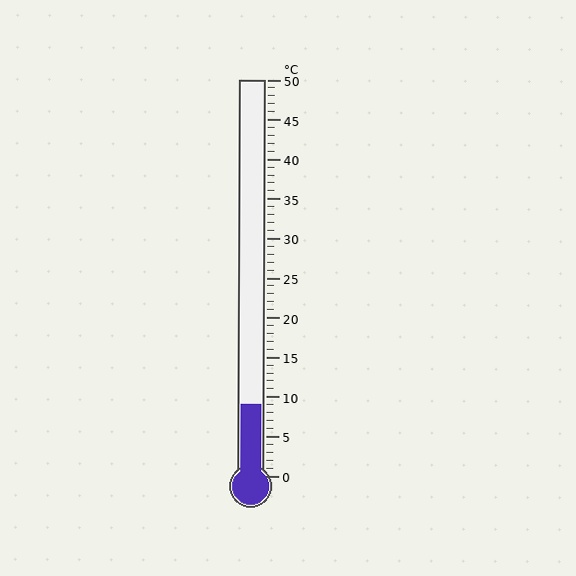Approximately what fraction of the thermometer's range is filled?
The thermometer is filled to approximately 20% of its range.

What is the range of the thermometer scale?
The thermometer scale ranges from 0°C to 50°C.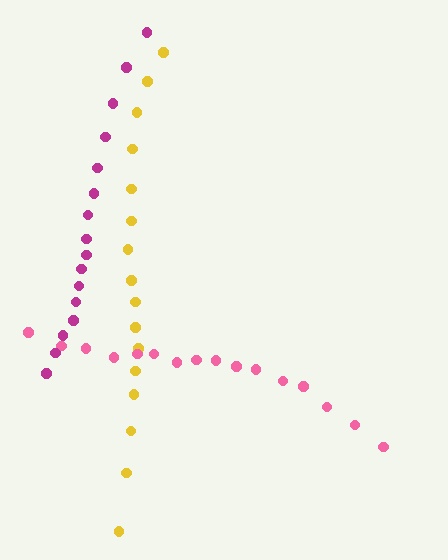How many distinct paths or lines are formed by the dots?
There are 3 distinct paths.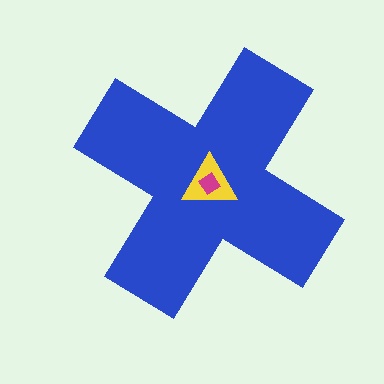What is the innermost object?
The magenta diamond.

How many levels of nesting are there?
3.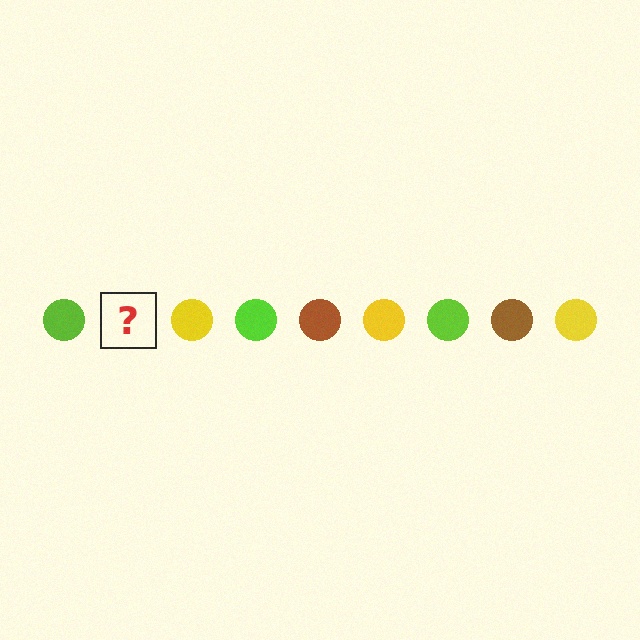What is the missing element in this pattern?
The missing element is a brown circle.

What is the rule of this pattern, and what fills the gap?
The rule is that the pattern cycles through lime, brown, yellow circles. The gap should be filled with a brown circle.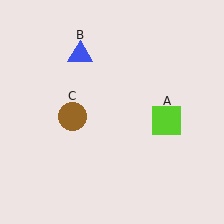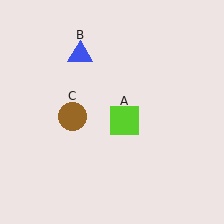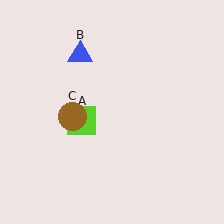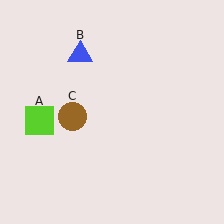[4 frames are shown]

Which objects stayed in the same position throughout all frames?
Blue triangle (object B) and brown circle (object C) remained stationary.